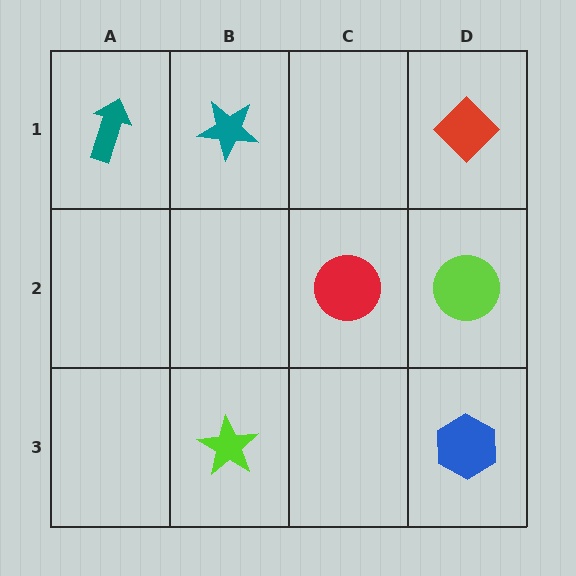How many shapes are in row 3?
2 shapes.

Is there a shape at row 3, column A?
No, that cell is empty.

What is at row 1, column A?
A teal arrow.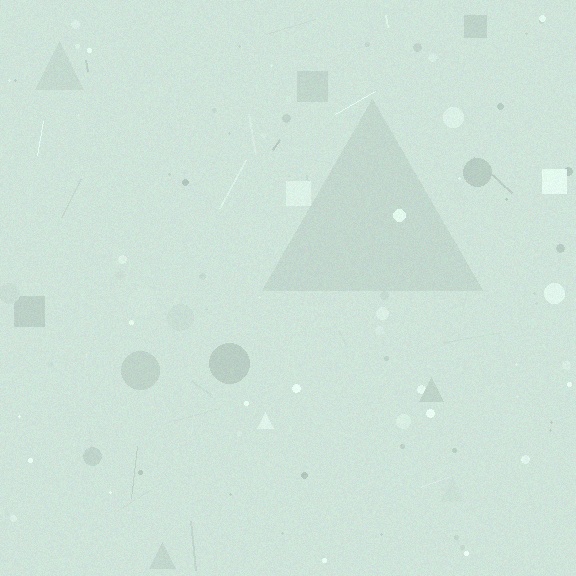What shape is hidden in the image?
A triangle is hidden in the image.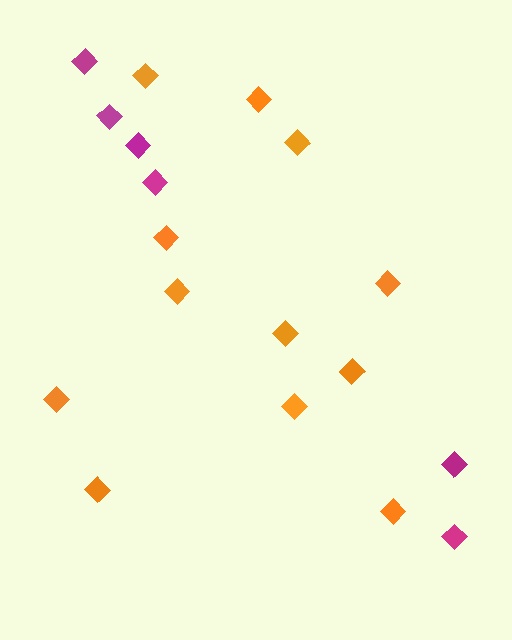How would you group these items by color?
There are 2 groups: one group of magenta diamonds (6) and one group of orange diamonds (12).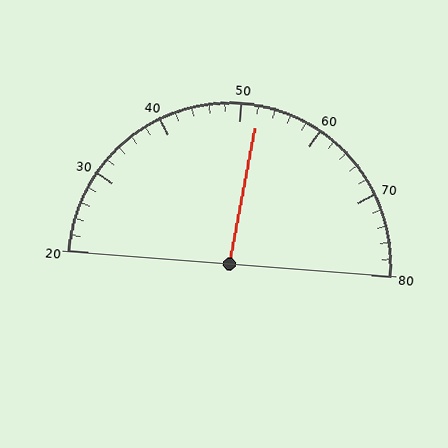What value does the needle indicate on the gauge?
The needle indicates approximately 52.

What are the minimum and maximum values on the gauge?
The gauge ranges from 20 to 80.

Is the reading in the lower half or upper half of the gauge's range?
The reading is in the upper half of the range (20 to 80).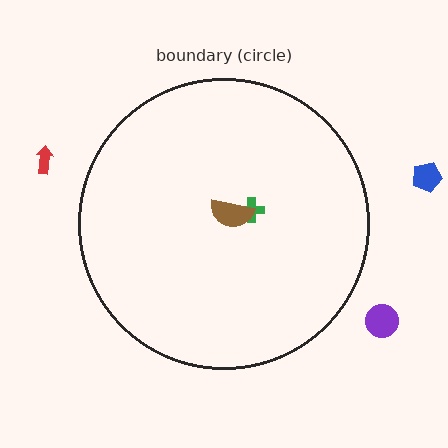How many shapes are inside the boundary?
2 inside, 3 outside.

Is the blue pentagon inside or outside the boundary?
Outside.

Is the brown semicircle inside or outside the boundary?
Inside.